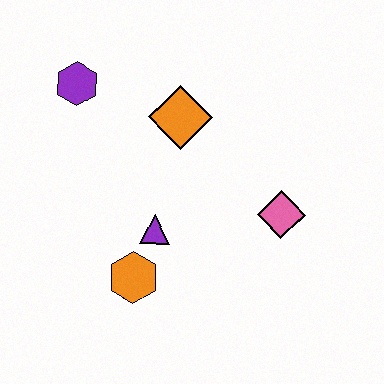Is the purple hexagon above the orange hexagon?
Yes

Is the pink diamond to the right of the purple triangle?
Yes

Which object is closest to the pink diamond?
The purple triangle is closest to the pink diamond.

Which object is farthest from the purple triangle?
The purple hexagon is farthest from the purple triangle.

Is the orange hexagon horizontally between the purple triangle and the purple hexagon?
Yes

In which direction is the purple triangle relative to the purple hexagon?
The purple triangle is below the purple hexagon.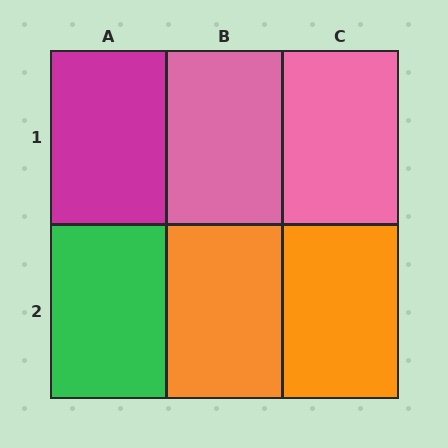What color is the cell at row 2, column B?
Orange.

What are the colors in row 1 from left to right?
Magenta, pink, pink.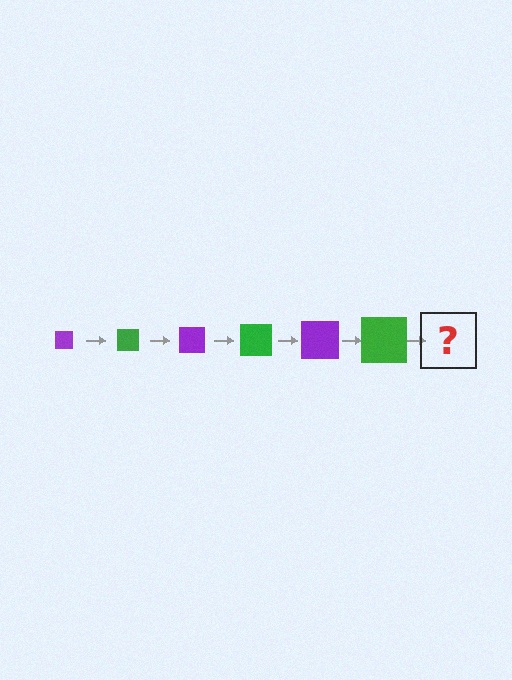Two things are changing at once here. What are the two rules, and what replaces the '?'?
The two rules are that the square grows larger each step and the color cycles through purple and green. The '?' should be a purple square, larger than the previous one.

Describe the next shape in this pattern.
It should be a purple square, larger than the previous one.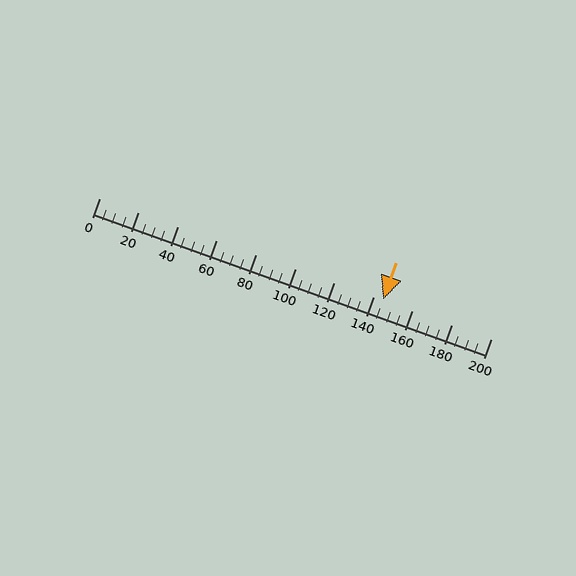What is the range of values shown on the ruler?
The ruler shows values from 0 to 200.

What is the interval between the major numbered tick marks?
The major tick marks are spaced 20 units apart.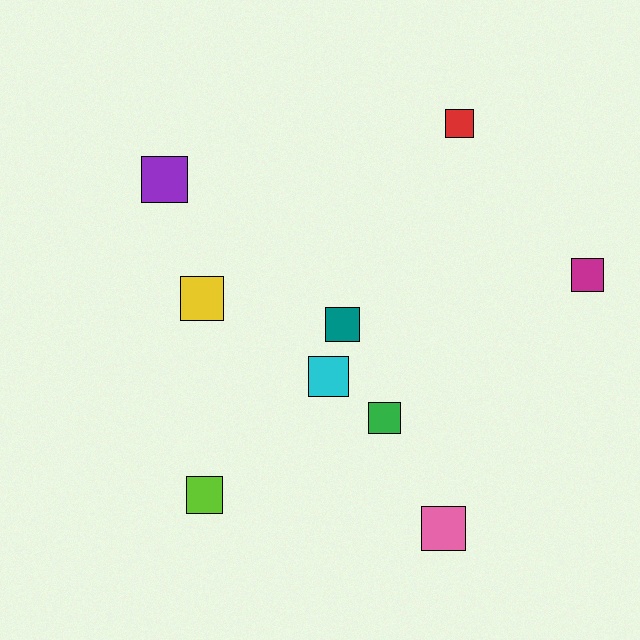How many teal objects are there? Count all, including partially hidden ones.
There is 1 teal object.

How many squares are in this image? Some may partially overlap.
There are 9 squares.